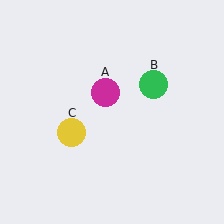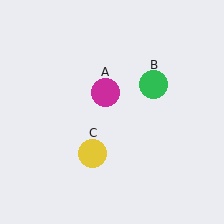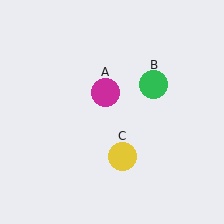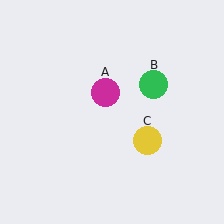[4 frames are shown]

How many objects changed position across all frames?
1 object changed position: yellow circle (object C).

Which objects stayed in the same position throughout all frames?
Magenta circle (object A) and green circle (object B) remained stationary.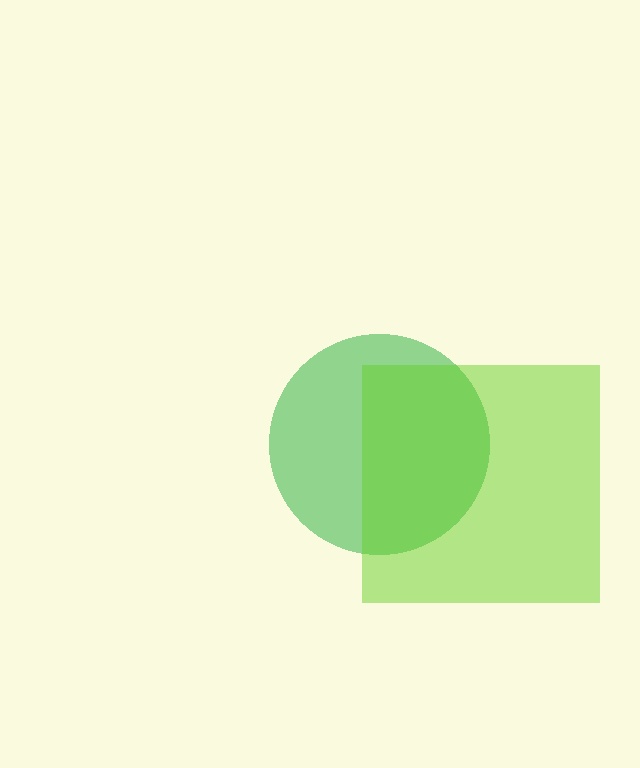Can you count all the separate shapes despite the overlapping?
Yes, there are 2 separate shapes.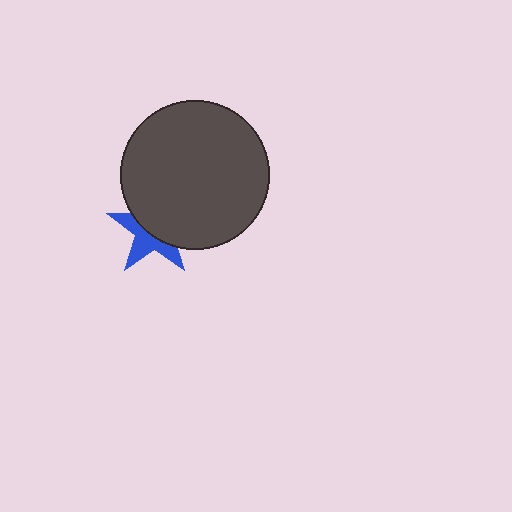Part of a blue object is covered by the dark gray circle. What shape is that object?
It is a star.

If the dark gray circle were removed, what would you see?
You would see the complete blue star.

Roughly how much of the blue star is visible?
A small part of it is visible (roughly 45%).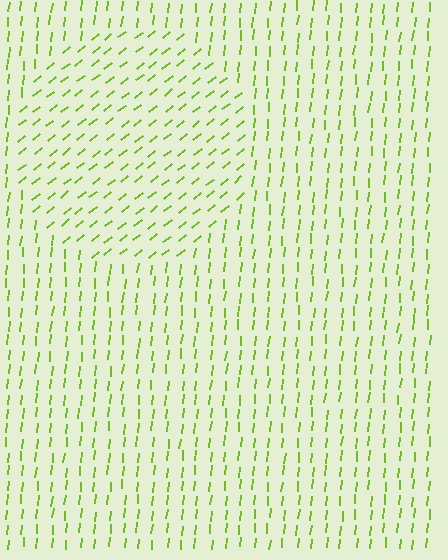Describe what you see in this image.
The image is filled with small lime line segments. A circle region in the image has lines oriented differently from the surrounding lines, creating a visible texture boundary.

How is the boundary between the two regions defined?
The boundary is defined purely by a change in line orientation (approximately 45 degrees difference). All lines are the same color and thickness.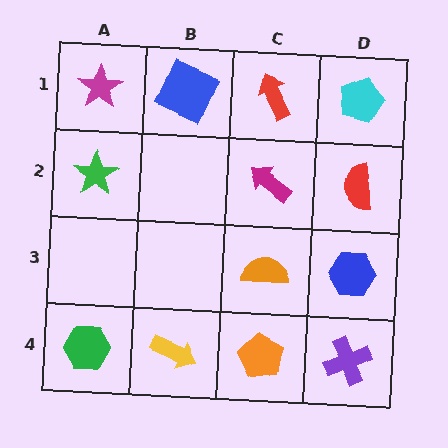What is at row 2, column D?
A red semicircle.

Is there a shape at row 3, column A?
No, that cell is empty.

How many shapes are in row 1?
4 shapes.